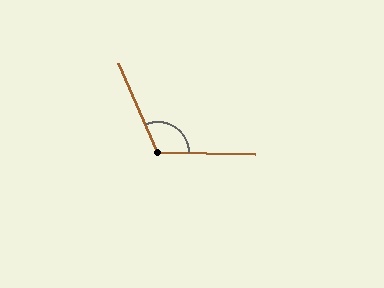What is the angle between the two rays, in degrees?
Approximately 115 degrees.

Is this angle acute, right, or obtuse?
It is obtuse.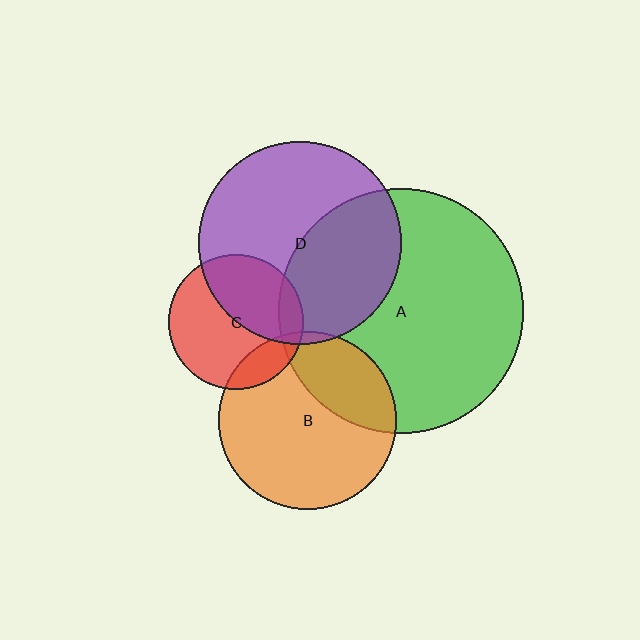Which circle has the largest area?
Circle A (green).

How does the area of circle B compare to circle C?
Approximately 1.7 times.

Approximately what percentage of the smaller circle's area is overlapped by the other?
Approximately 40%.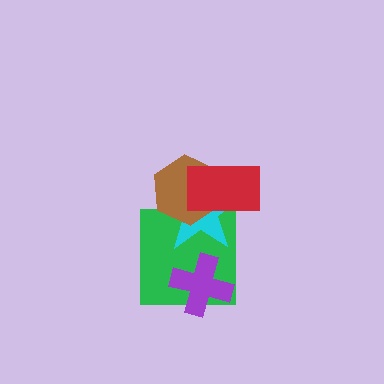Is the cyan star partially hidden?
Yes, it is partially covered by another shape.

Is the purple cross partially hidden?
No, no other shape covers it.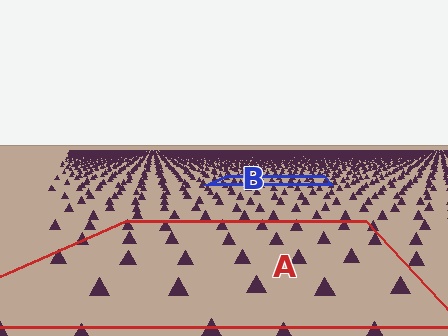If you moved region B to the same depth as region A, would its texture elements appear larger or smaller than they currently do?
They would appear larger. At a closer depth, the same texture elements are projected at a bigger on-screen size.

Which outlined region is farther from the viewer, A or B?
Region B is farther from the viewer — the texture elements inside it appear smaller and more densely packed.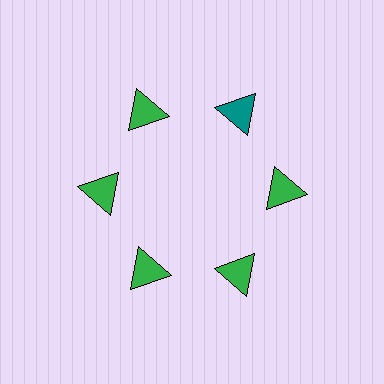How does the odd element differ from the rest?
It has a different color: teal instead of green.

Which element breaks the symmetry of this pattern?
The teal triangle at roughly the 1 o'clock position breaks the symmetry. All other shapes are green triangles.